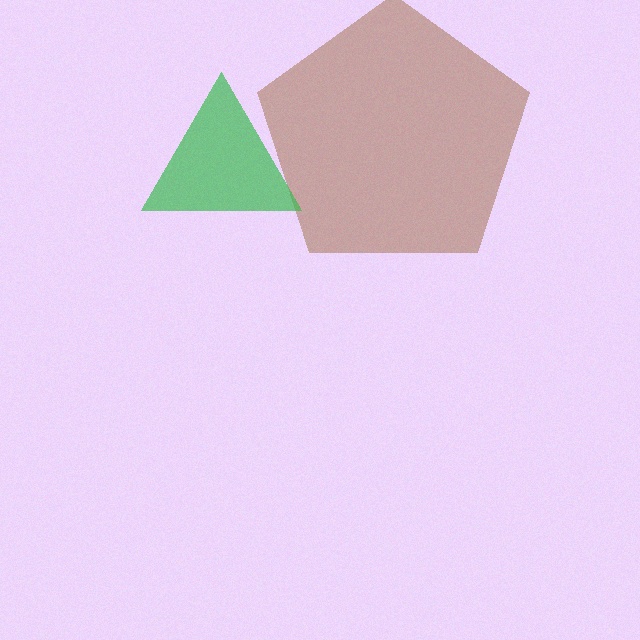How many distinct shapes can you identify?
There are 2 distinct shapes: a brown pentagon, a green triangle.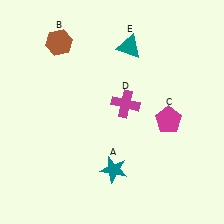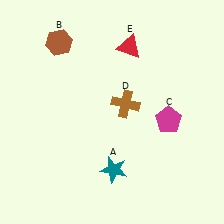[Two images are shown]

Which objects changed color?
D changed from magenta to brown. E changed from teal to red.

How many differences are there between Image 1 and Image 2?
There are 2 differences between the two images.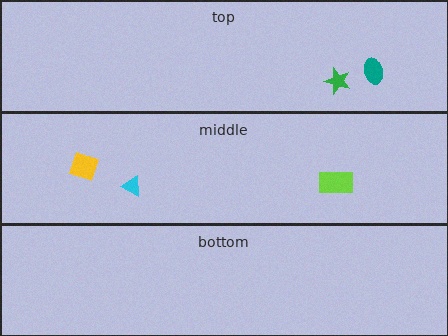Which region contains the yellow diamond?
The middle region.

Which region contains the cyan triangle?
The middle region.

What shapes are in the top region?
The green star, the teal ellipse.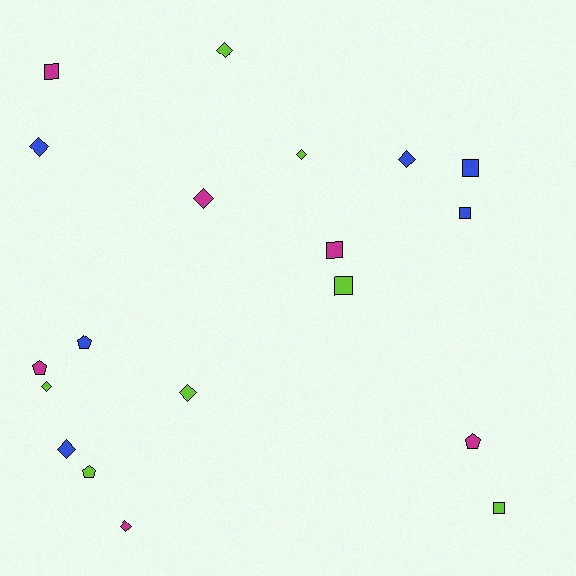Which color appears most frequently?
Lime, with 7 objects.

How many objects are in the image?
There are 19 objects.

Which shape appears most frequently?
Diamond, with 9 objects.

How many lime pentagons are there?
There is 1 lime pentagon.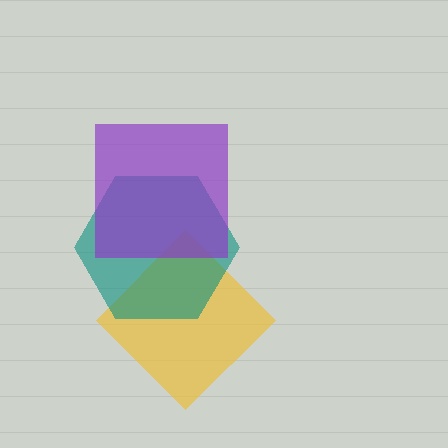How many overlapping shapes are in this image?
There are 3 overlapping shapes in the image.